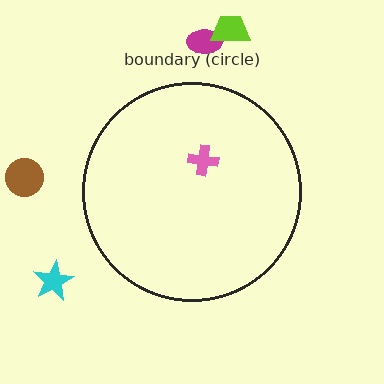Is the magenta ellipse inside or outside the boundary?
Outside.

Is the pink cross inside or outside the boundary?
Inside.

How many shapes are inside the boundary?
1 inside, 4 outside.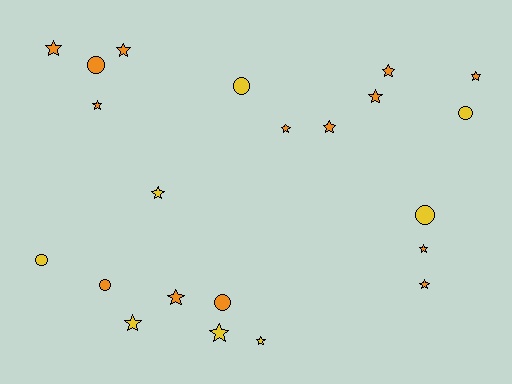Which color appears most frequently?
Orange, with 14 objects.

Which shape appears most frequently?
Star, with 15 objects.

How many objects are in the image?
There are 22 objects.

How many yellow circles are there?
There are 4 yellow circles.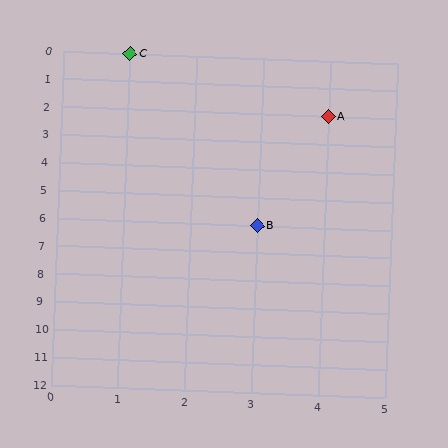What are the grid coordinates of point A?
Point A is at grid coordinates (4, 2).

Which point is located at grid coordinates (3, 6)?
Point B is at (3, 6).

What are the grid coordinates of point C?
Point C is at grid coordinates (1, 0).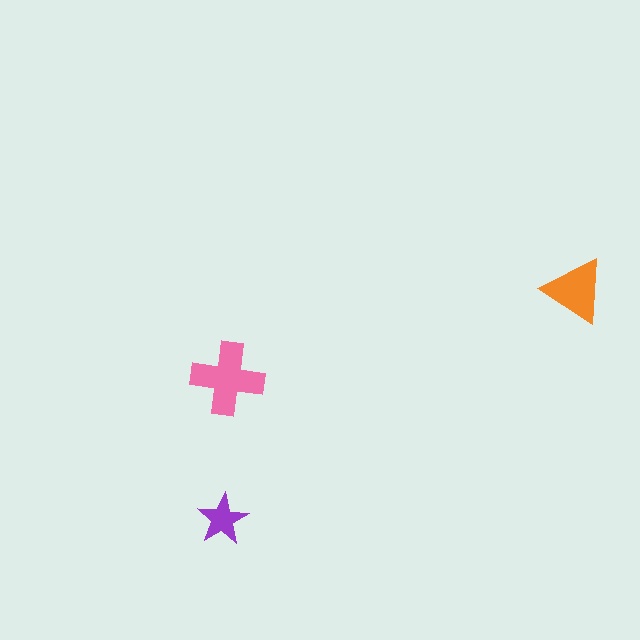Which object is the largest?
The pink cross.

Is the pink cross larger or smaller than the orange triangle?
Larger.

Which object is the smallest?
The purple star.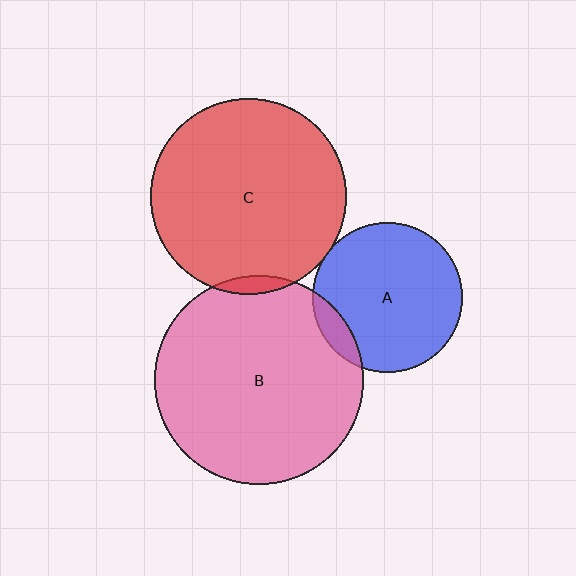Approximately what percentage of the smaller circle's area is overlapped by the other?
Approximately 5%.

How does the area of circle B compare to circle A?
Approximately 1.9 times.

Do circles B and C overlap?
Yes.